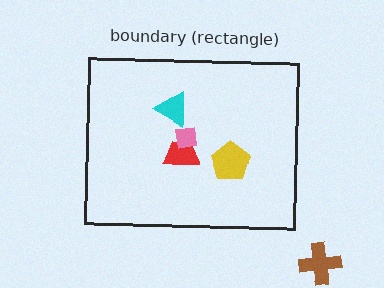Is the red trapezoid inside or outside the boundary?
Inside.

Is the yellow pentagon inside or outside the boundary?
Inside.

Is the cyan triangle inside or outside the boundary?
Inside.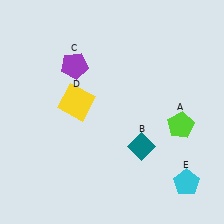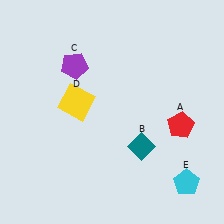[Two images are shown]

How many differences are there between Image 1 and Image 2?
There is 1 difference between the two images.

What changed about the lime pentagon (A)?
In Image 1, A is lime. In Image 2, it changed to red.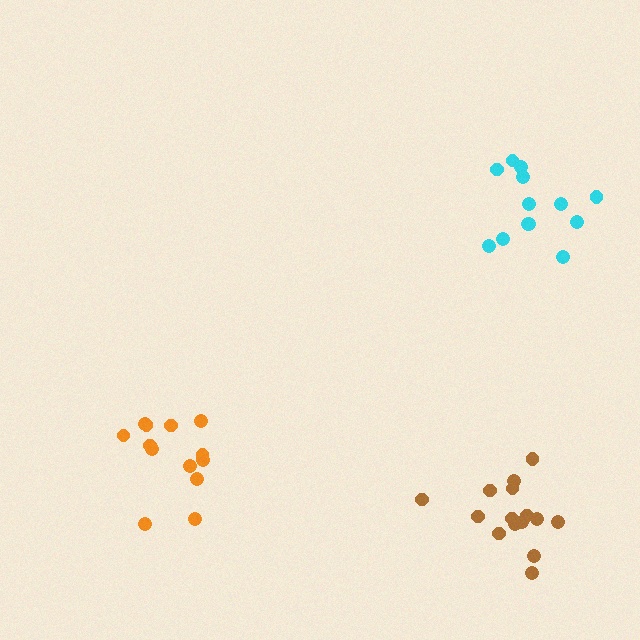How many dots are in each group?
Group 1: 15 dots, Group 2: 13 dots, Group 3: 13 dots (41 total).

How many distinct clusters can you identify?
There are 3 distinct clusters.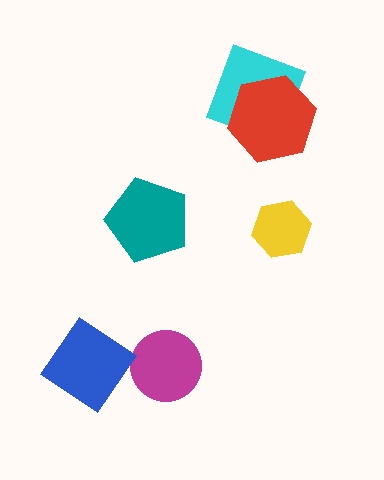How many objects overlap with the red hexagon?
1 object overlaps with the red hexagon.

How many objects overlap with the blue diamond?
0 objects overlap with the blue diamond.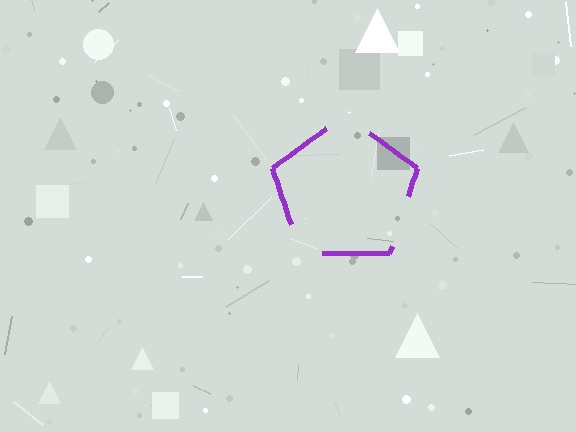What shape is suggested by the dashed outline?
The dashed outline suggests a pentagon.